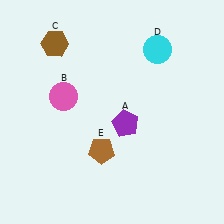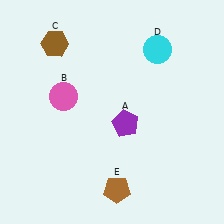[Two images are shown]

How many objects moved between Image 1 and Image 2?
1 object moved between the two images.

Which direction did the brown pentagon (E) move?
The brown pentagon (E) moved down.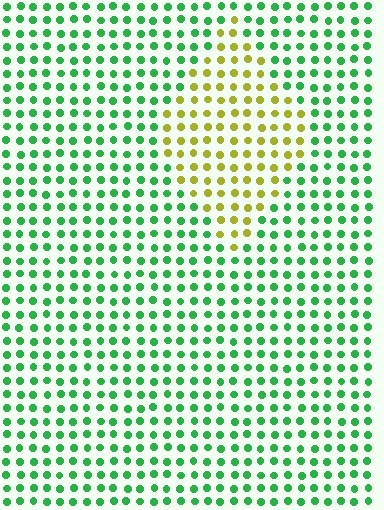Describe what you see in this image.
The image is filled with small green elements in a uniform arrangement. A diamond-shaped region is visible where the elements are tinted to a slightly different hue, forming a subtle color boundary.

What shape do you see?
I see a diamond.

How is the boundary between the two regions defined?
The boundary is defined purely by a slight shift in hue (about 67 degrees). Spacing, size, and orientation are identical on both sides.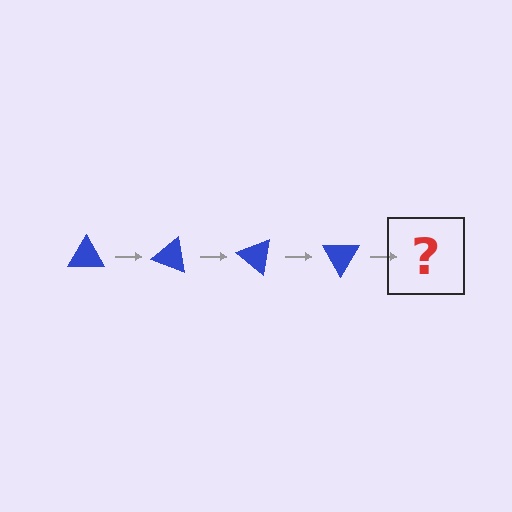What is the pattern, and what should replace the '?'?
The pattern is that the triangle rotates 20 degrees each step. The '?' should be a blue triangle rotated 80 degrees.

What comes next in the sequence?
The next element should be a blue triangle rotated 80 degrees.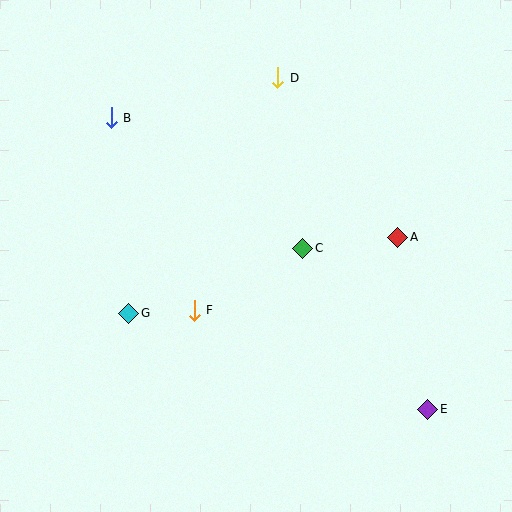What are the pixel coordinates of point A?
Point A is at (398, 237).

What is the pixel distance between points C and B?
The distance between C and B is 232 pixels.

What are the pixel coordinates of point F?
Point F is at (194, 310).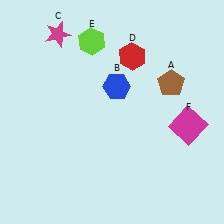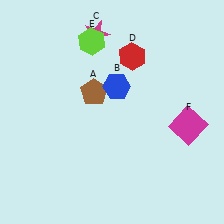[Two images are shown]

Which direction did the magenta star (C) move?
The magenta star (C) moved right.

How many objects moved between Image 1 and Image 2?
2 objects moved between the two images.